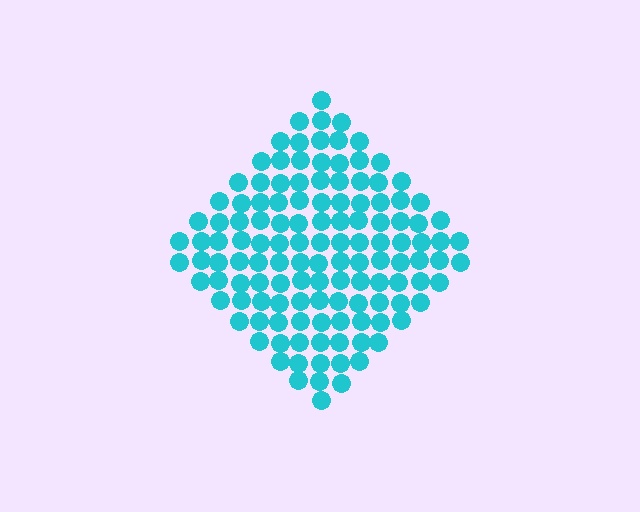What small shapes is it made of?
It is made of small circles.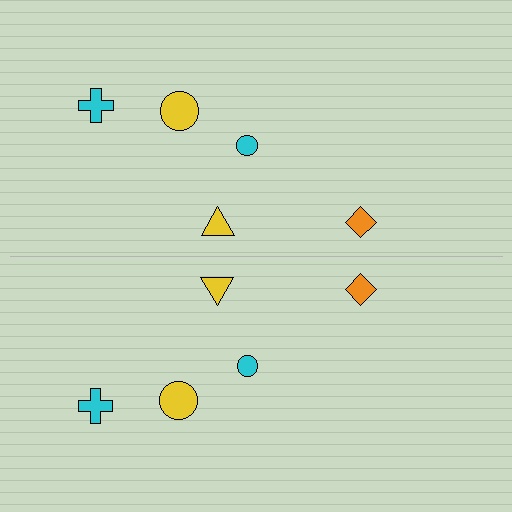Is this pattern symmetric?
Yes, this pattern has bilateral (reflection) symmetry.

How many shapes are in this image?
There are 10 shapes in this image.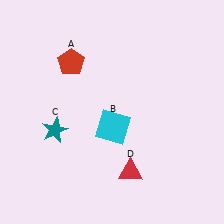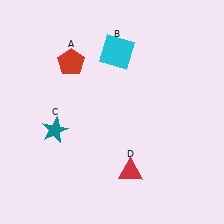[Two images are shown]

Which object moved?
The cyan square (B) moved up.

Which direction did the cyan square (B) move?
The cyan square (B) moved up.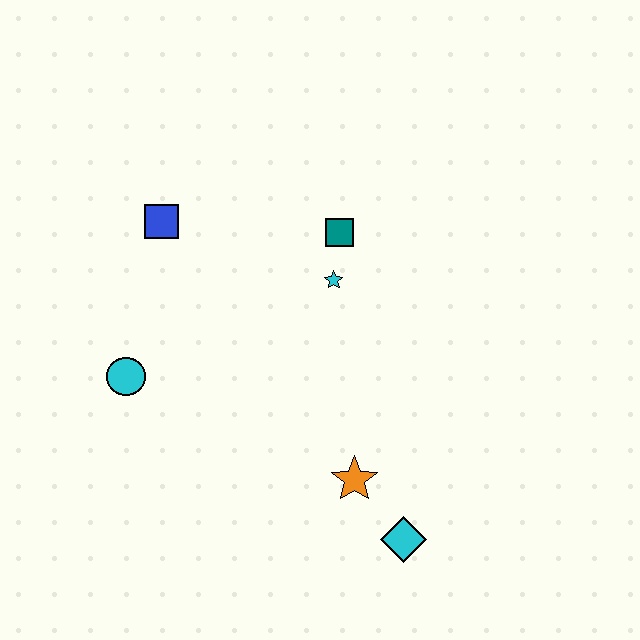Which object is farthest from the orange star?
The blue square is farthest from the orange star.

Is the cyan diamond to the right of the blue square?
Yes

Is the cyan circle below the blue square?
Yes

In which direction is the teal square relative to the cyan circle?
The teal square is to the right of the cyan circle.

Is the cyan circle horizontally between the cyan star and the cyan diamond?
No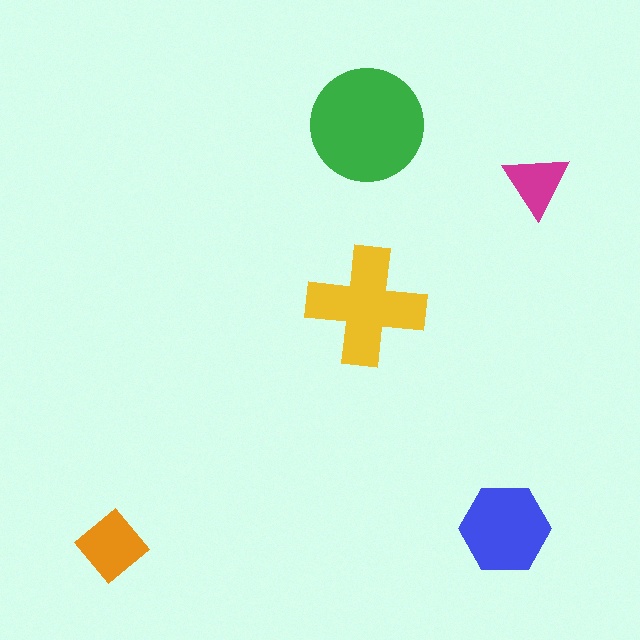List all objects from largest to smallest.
The green circle, the yellow cross, the blue hexagon, the orange diamond, the magenta triangle.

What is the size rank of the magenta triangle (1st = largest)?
5th.